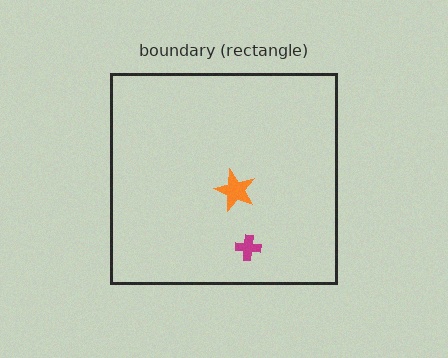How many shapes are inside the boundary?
2 inside, 0 outside.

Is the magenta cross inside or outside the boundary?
Inside.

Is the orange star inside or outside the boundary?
Inside.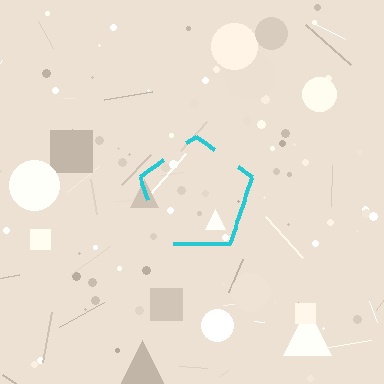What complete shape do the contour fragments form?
The contour fragments form a pentagon.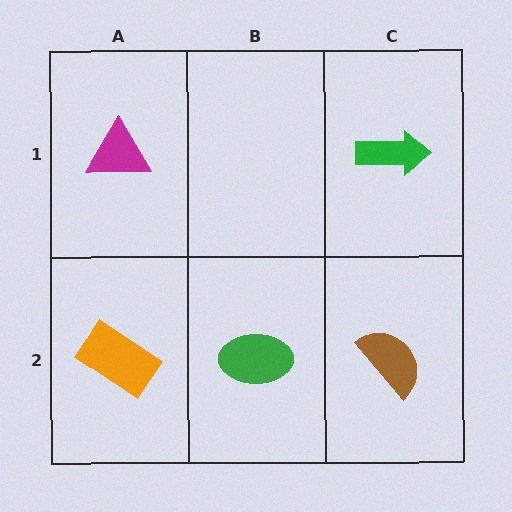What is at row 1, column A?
A magenta triangle.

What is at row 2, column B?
A green ellipse.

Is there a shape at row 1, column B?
No, that cell is empty.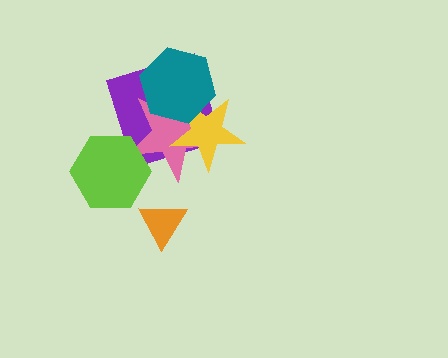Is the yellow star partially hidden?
Yes, it is partially covered by another shape.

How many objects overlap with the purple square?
3 objects overlap with the purple square.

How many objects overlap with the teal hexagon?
3 objects overlap with the teal hexagon.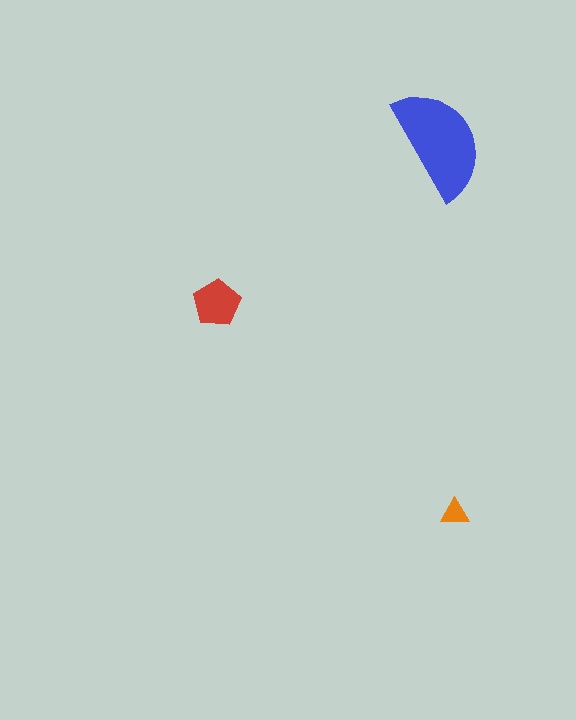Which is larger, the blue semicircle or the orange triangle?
The blue semicircle.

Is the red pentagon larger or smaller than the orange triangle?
Larger.